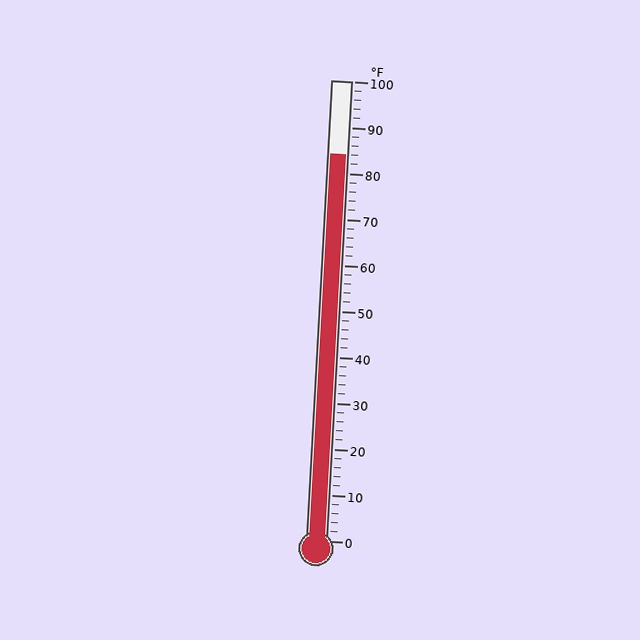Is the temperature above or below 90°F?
The temperature is below 90°F.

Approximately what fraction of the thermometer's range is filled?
The thermometer is filled to approximately 85% of its range.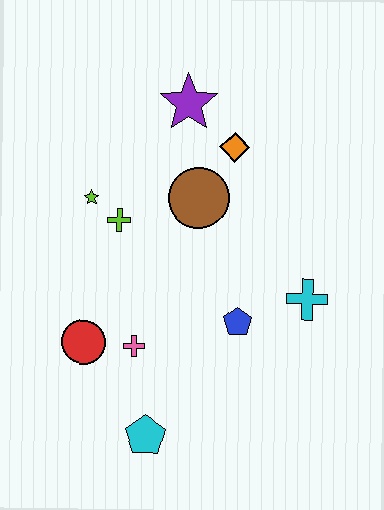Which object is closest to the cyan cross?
The blue pentagon is closest to the cyan cross.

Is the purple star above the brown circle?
Yes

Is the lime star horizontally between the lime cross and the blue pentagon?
No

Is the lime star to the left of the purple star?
Yes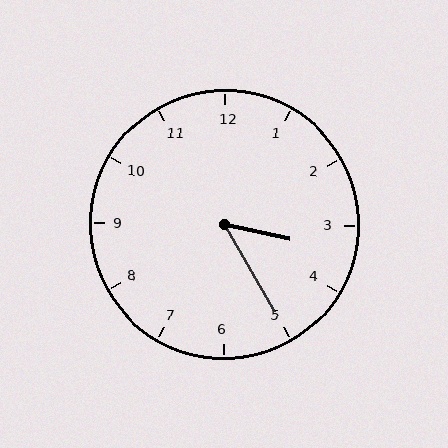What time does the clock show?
3:25.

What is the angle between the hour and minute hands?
Approximately 48 degrees.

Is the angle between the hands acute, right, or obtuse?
It is acute.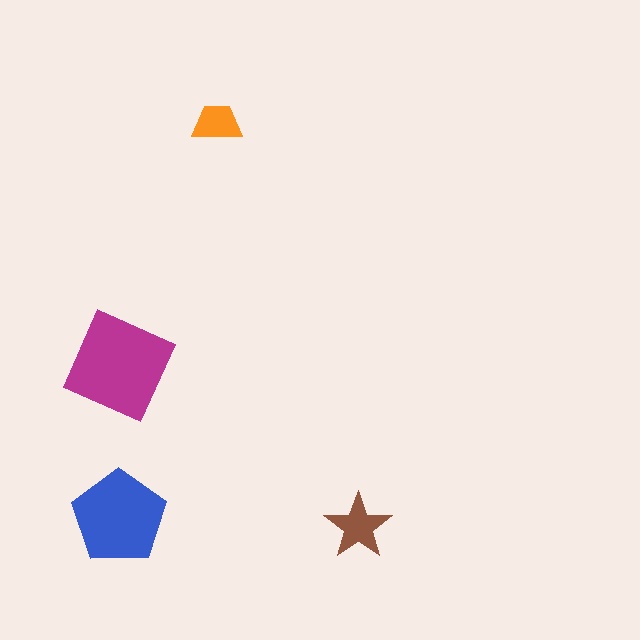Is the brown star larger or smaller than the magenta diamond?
Smaller.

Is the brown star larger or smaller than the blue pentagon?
Smaller.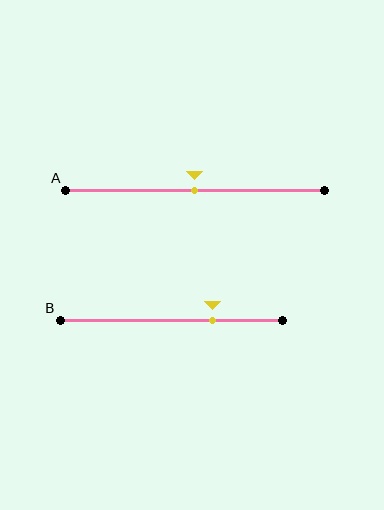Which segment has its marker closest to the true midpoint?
Segment A has its marker closest to the true midpoint.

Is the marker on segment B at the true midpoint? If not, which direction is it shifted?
No, the marker on segment B is shifted to the right by about 18% of the segment length.